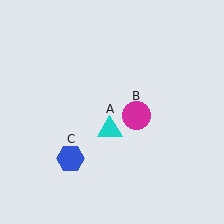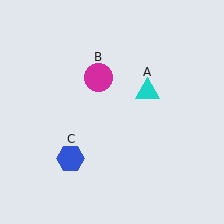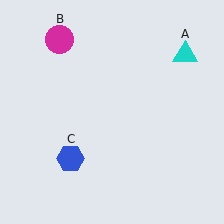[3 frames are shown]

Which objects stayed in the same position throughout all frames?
Blue hexagon (object C) remained stationary.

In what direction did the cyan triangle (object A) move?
The cyan triangle (object A) moved up and to the right.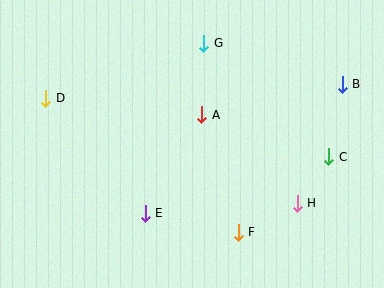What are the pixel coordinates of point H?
Point H is at (297, 203).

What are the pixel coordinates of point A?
Point A is at (202, 115).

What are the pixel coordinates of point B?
Point B is at (342, 84).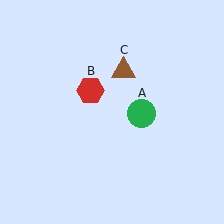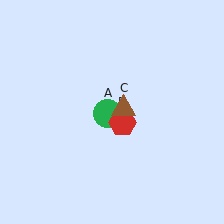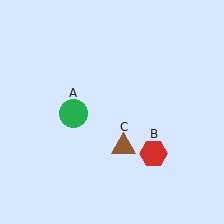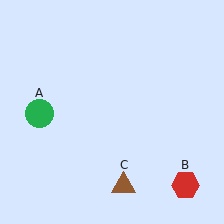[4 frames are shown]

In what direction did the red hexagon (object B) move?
The red hexagon (object B) moved down and to the right.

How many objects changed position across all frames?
3 objects changed position: green circle (object A), red hexagon (object B), brown triangle (object C).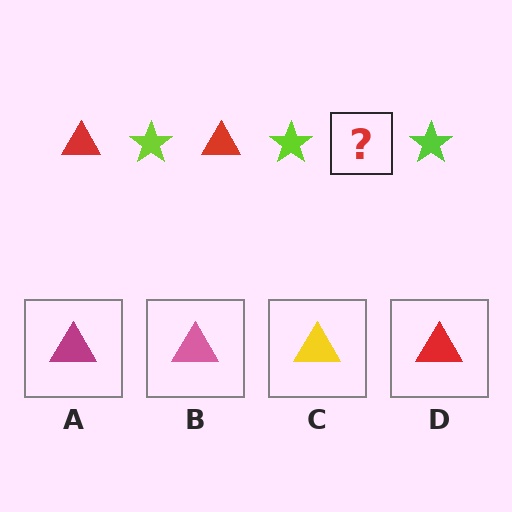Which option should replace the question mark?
Option D.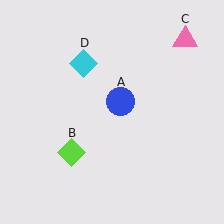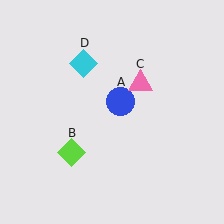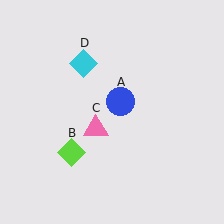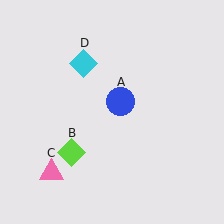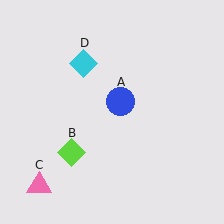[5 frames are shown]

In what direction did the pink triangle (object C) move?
The pink triangle (object C) moved down and to the left.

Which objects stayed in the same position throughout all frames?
Blue circle (object A) and lime diamond (object B) and cyan diamond (object D) remained stationary.